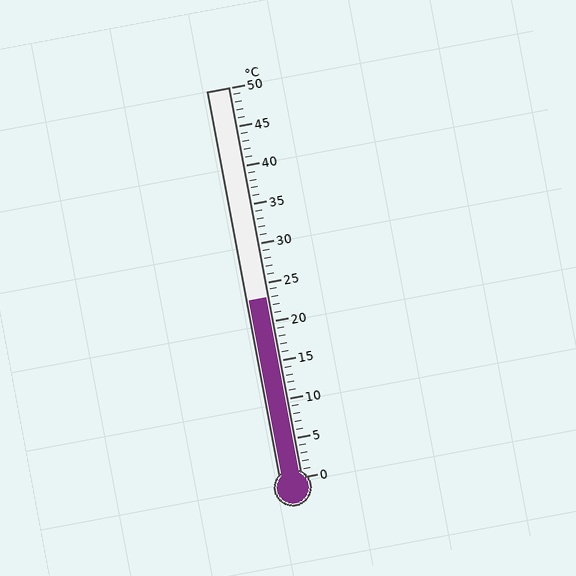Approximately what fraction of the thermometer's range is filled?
The thermometer is filled to approximately 45% of its range.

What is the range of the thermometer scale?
The thermometer scale ranges from 0°C to 50°C.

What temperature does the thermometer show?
The thermometer shows approximately 23°C.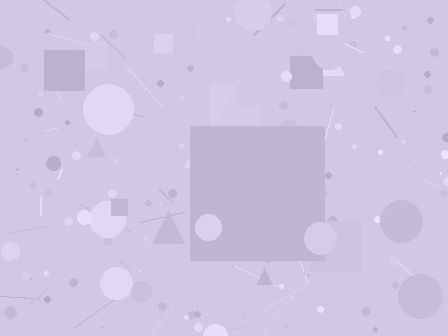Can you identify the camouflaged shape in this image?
The camouflaged shape is a square.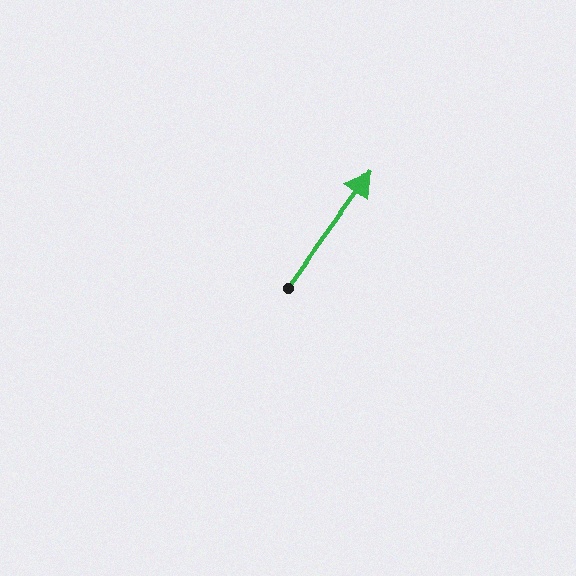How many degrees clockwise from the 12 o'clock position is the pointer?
Approximately 36 degrees.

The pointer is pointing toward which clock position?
Roughly 1 o'clock.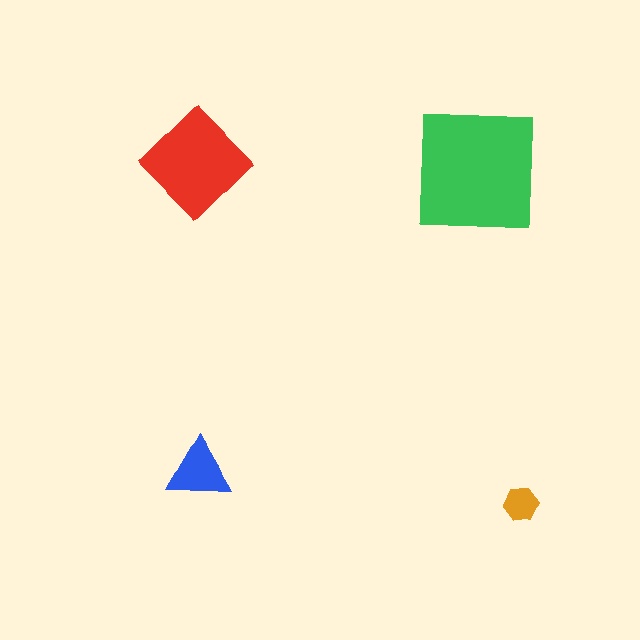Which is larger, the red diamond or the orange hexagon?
The red diamond.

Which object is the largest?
The green square.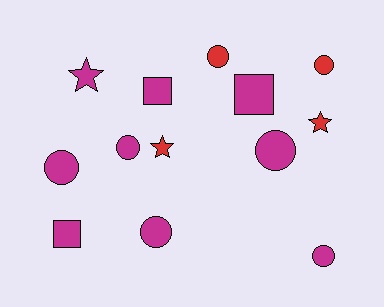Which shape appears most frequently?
Circle, with 7 objects.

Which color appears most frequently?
Magenta, with 9 objects.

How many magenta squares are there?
There are 3 magenta squares.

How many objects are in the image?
There are 13 objects.